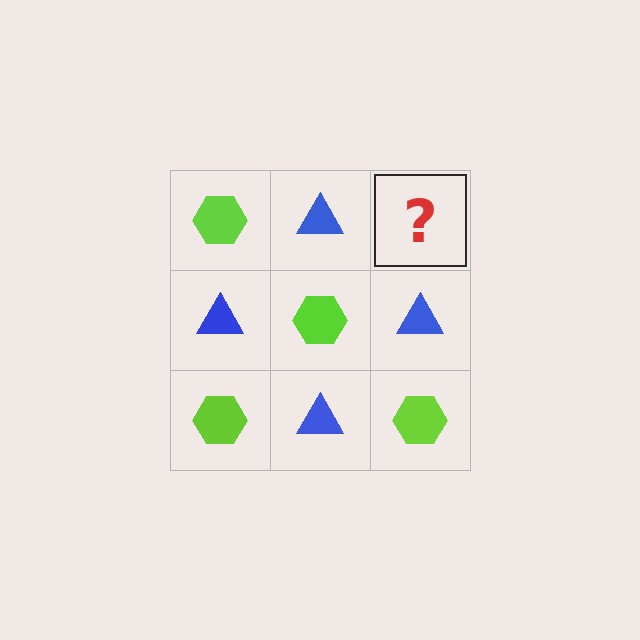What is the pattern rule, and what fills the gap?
The rule is that it alternates lime hexagon and blue triangle in a checkerboard pattern. The gap should be filled with a lime hexagon.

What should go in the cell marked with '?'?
The missing cell should contain a lime hexagon.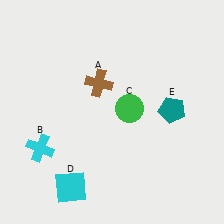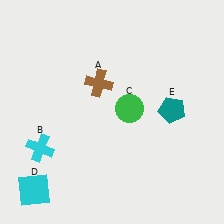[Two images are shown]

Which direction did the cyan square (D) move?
The cyan square (D) moved left.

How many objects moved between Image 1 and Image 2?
1 object moved between the two images.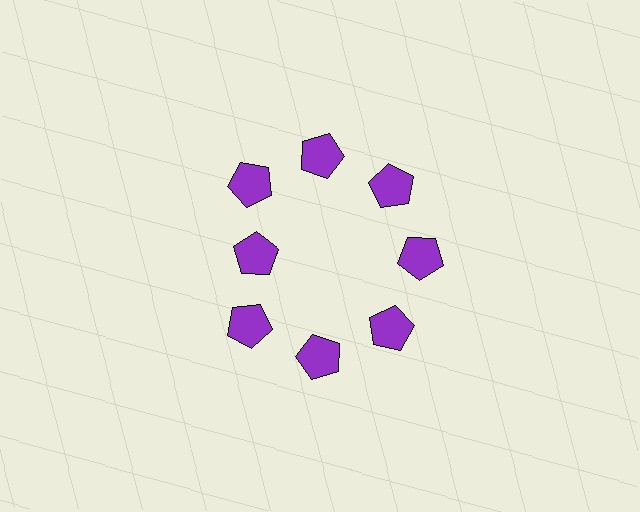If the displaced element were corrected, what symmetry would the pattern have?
It would have 8-fold rotational symmetry — the pattern would map onto itself every 45 degrees.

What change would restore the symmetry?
The symmetry would be restored by moving it outward, back onto the ring so that all 8 pentagons sit at equal angles and equal distance from the center.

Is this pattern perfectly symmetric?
No. The 8 purple pentagons are arranged in a ring, but one element near the 9 o'clock position is pulled inward toward the center, breaking the 8-fold rotational symmetry.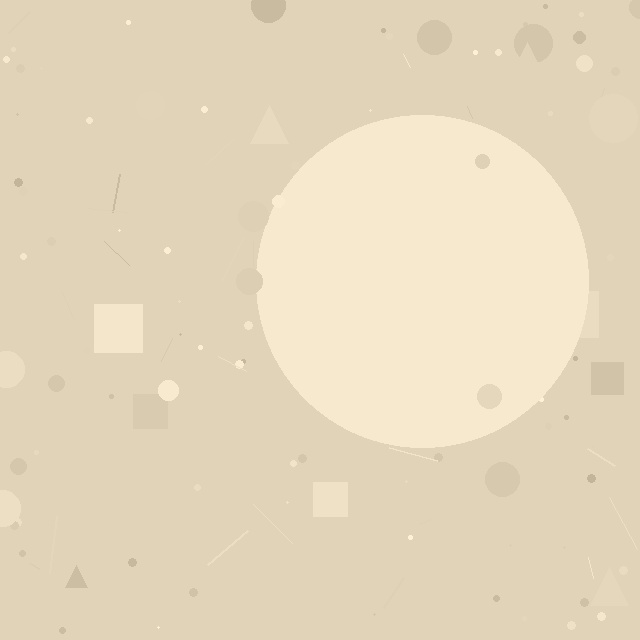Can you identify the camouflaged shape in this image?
The camouflaged shape is a circle.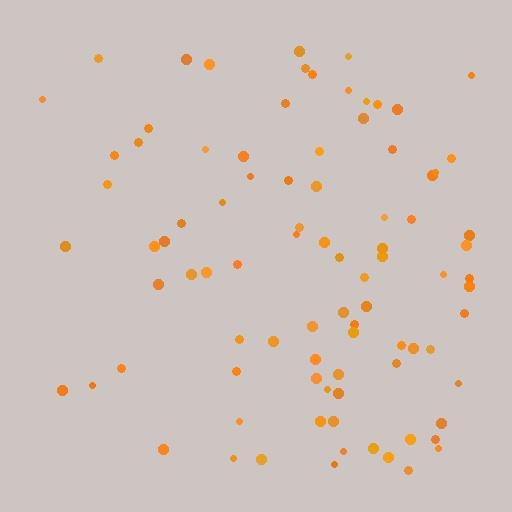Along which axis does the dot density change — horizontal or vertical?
Horizontal.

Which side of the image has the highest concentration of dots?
The right.